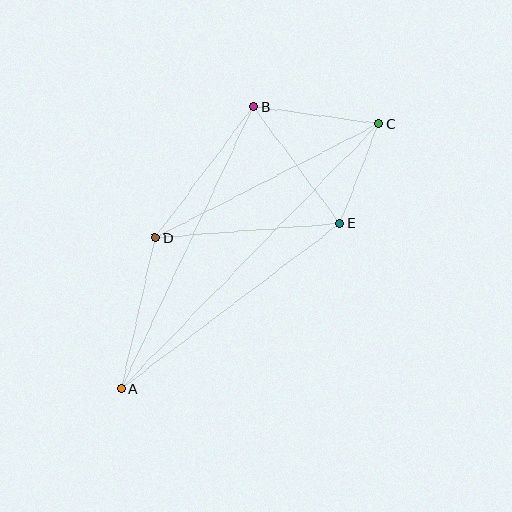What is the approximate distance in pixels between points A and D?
The distance between A and D is approximately 155 pixels.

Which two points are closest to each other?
Points C and E are closest to each other.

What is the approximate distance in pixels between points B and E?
The distance between B and E is approximately 145 pixels.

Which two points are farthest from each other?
Points A and C are farthest from each other.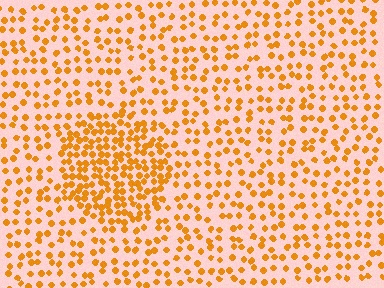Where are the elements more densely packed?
The elements are more densely packed inside the circle boundary.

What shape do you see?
I see a circle.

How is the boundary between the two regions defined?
The boundary is defined by a change in element density (approximately 2.1x ratio). All elements are the same color, size, and shape.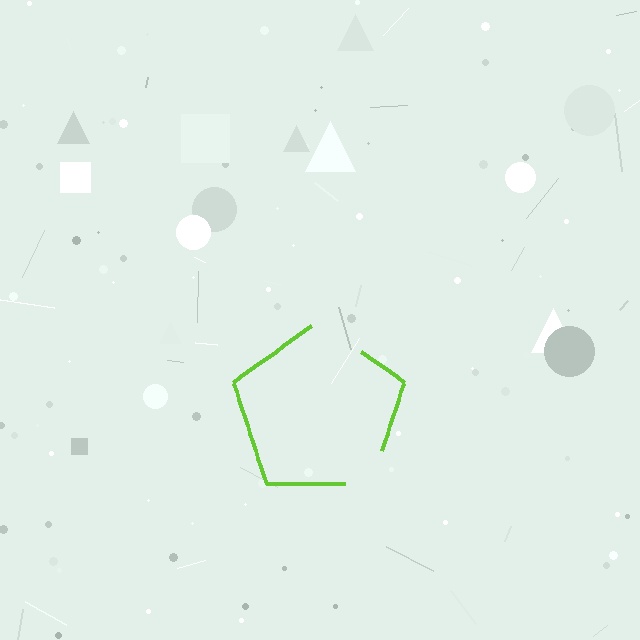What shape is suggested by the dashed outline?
The dashed outline suggests a pentagon.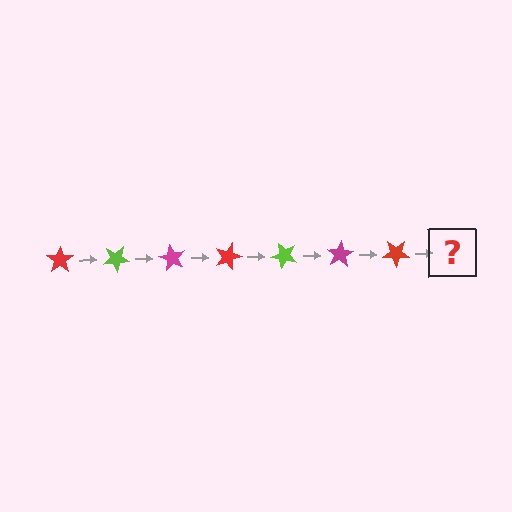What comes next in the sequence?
The next element should be a lime star, rotated 210 degrees from the start.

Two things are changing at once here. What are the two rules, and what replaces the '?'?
The two rules are that it rotates 30 degrees each step and the color cycles through red, lime, and magenta. The '?' should be a lime star, rotated 210 degrees from the start.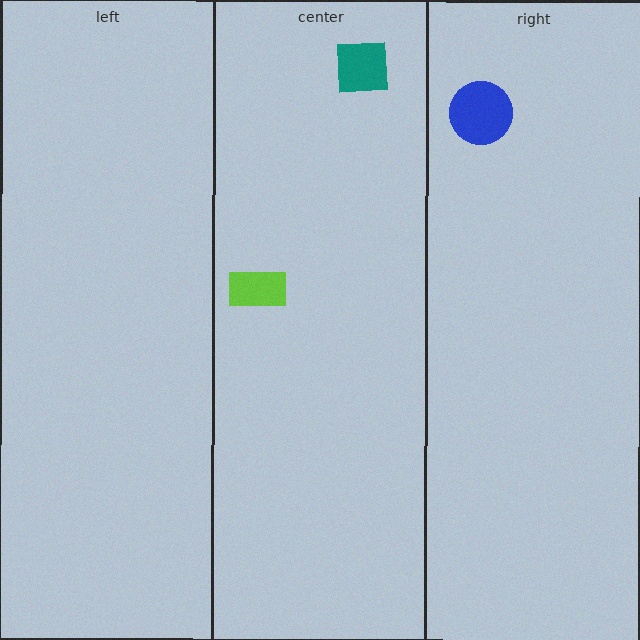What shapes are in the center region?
The teal square, the lime rectangle.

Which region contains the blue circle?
The right region.